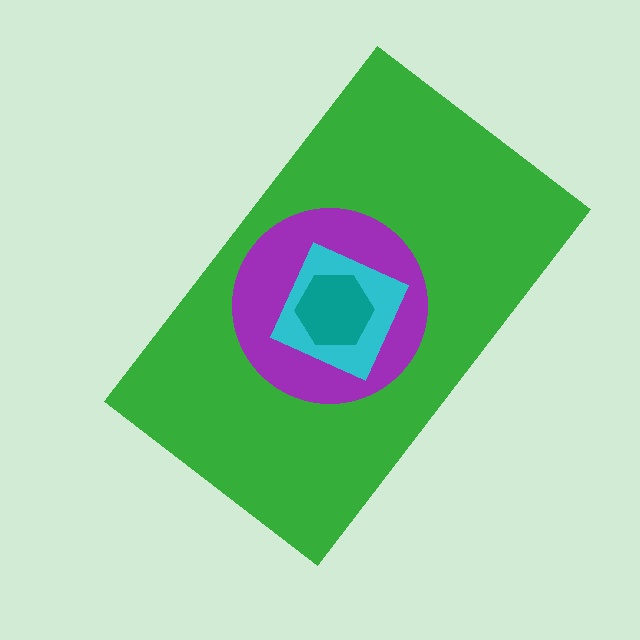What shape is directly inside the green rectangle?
The purple circle.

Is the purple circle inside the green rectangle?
Yes.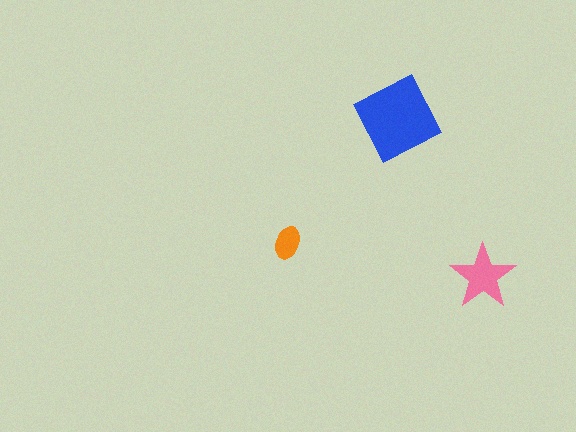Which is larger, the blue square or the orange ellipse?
The blue square.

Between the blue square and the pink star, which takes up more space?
The blue square.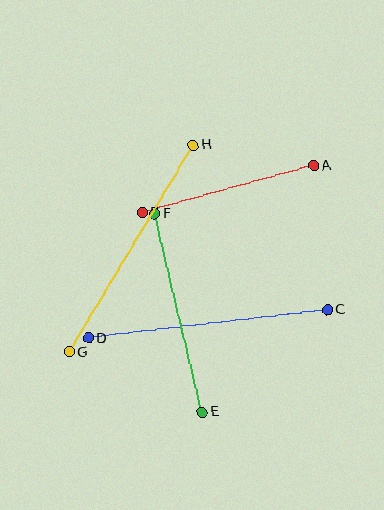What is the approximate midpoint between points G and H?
The midpoint is at approximately (131, 248) pixels.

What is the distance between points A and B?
The distance is approximately 178 pixels.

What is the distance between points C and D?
The distance is approximately 241 pixels.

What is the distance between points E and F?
The distance is approximately 204 pixels.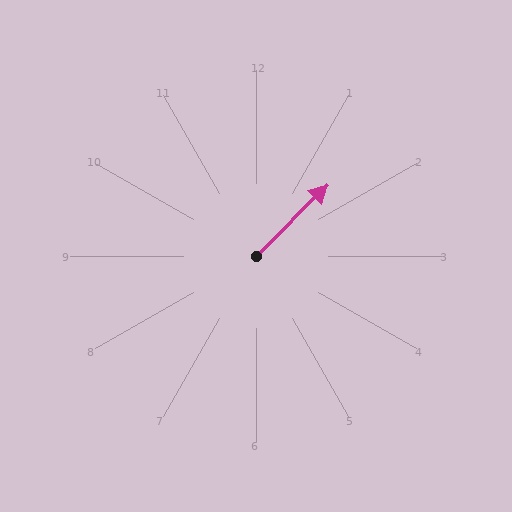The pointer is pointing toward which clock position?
Roughly 2 o'clock.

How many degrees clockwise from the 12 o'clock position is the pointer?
Approximately 45 degrees.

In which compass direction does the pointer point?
Northeast.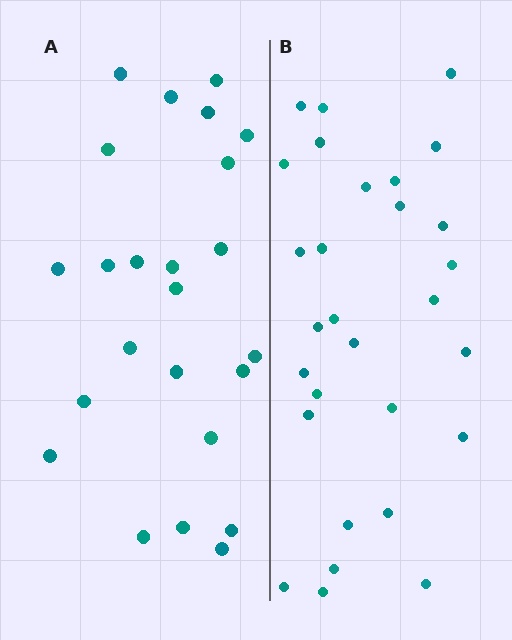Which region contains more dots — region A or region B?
Region B (the right region) has more dots.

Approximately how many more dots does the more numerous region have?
Region B has about 5 more dots than region A.